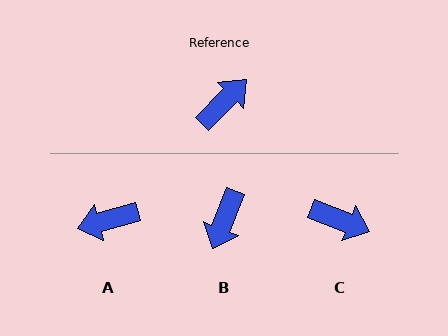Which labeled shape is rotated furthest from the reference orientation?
B, about 157 degrees away.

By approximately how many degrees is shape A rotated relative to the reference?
Approximately 150 degrees counter-clockwise.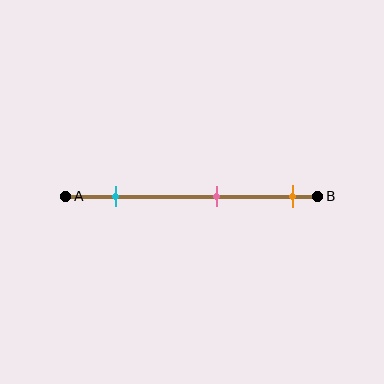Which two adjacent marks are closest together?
The pink and orange marks are the closest adjacent pair.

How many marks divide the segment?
There are 3 marks dividing the segment.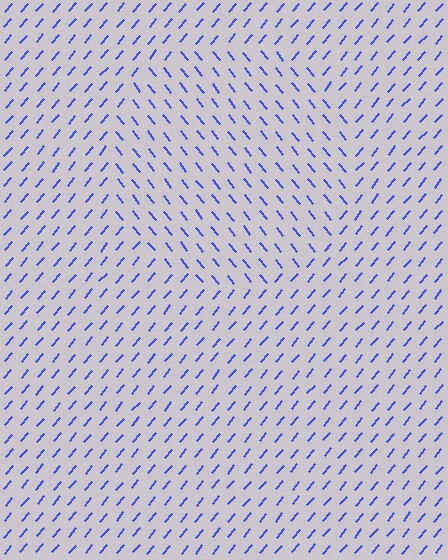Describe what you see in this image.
The image is filled with small blue line segments. A circle region in the image has lines oriented differently from the surrounding lines, creating a visible texture boundary.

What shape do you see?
I see a circle.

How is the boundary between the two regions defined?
The boundary is defined purely by a change in line orientation (approximately 80 degrees difference). All lines are the same color and thickness.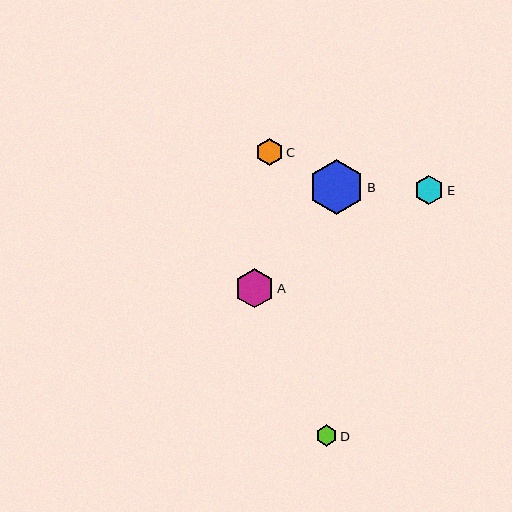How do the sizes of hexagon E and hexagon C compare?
Hexagon E and hexagon C are approximately the same size.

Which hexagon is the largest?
Hexagon B is the largest with a size of approximately 55 pixels.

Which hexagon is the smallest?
Hexagon D is the smallest with a size of approximately 22 pixels.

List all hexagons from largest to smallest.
From largest to smallest: B, A, E, C, D.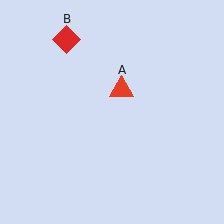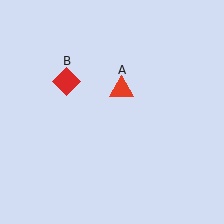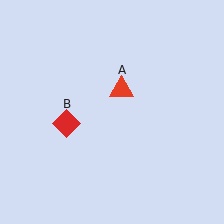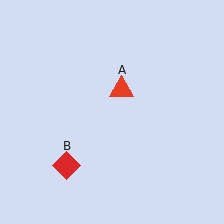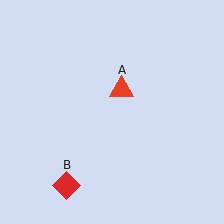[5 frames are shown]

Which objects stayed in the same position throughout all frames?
Red triangle (object A) remained stationary.